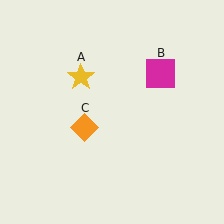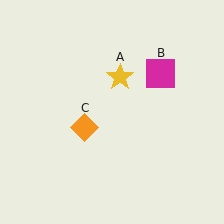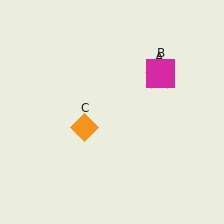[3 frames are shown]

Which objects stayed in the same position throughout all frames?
Magenta square (object B) and orange diamond (object C) remained stationary.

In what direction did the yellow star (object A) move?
The yellow star (object A) moved right.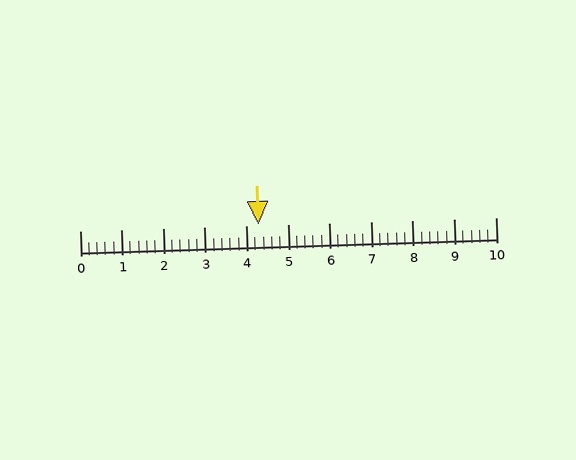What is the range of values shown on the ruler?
The ruler shows values from 0 to 10.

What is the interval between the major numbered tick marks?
The major tick marks are spaced 1 units apart.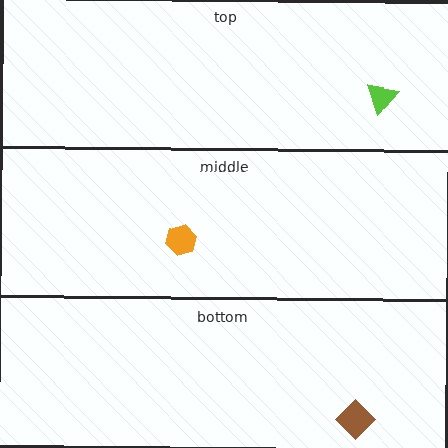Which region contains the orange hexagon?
The middle region.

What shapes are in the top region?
The lime triangle.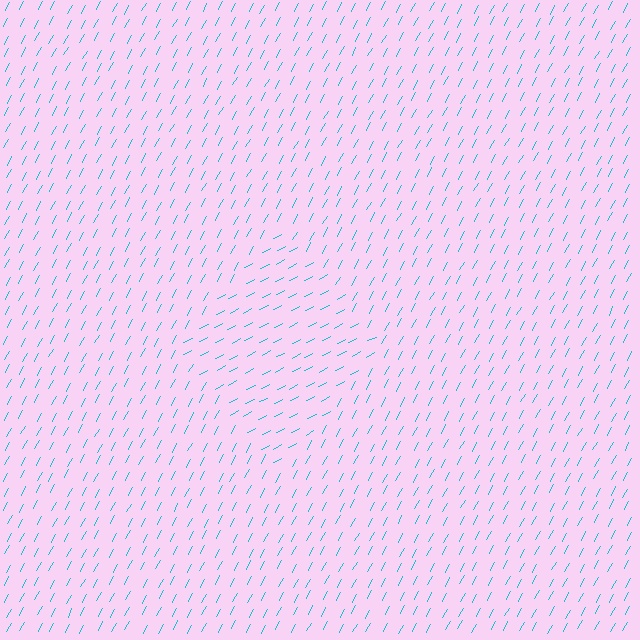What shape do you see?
I see a diamond.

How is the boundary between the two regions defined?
The boundary is defined purely by a change in line orientation (approximately 34 degrees difference). All lines are the same color and thickness.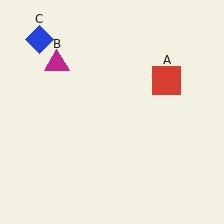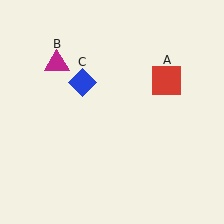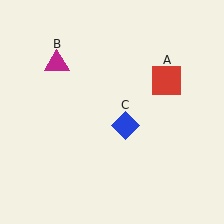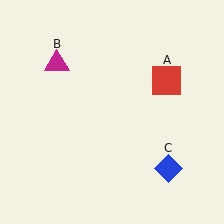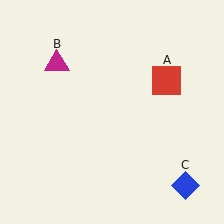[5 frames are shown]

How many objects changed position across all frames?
1 object changed position: blue diamond (object C).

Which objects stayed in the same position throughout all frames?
Red square (object A) and magenta triangle (object B) remained stationary.